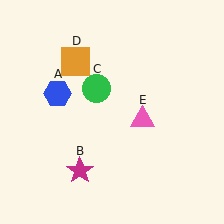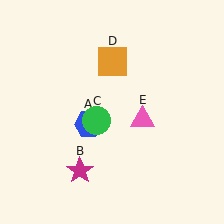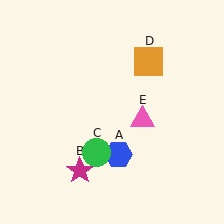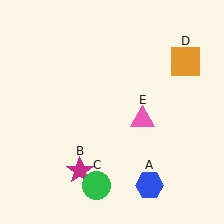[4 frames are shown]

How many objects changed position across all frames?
3 objects changed position: blue hexagon (object A), green circle (object C), orange square (object D).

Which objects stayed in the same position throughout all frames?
Magenta star (object B) and pink triangle (object E) remained stationary.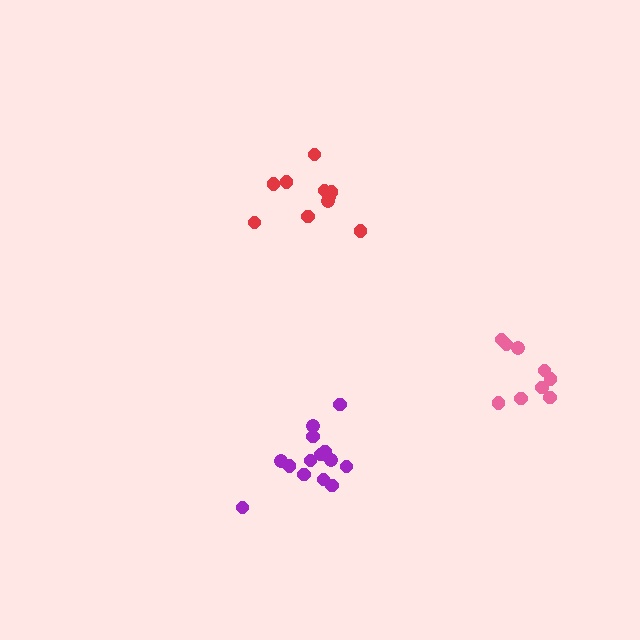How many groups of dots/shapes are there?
There are 3 groups.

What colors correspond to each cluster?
The clusters are colored: purple, red, pink.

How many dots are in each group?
Group 1: 14 dots, Group 2: 10 dots, Group 3: 9 dots (33 total).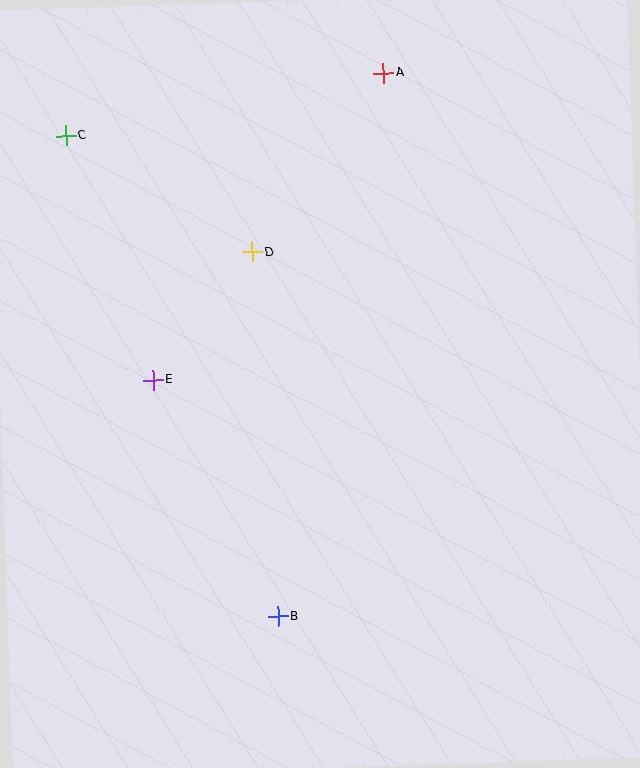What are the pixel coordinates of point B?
Point B is at (278, 616).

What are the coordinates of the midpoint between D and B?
The midpoint between D and B is at (265, 434).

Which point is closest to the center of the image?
Point D at (252, 252) is closest to the center.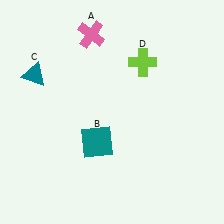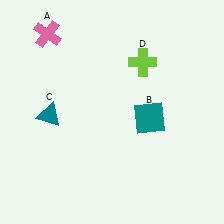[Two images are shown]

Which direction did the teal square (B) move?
The teal square (B) moved right.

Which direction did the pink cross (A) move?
The pink cross (A) moved left.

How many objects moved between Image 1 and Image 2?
3 objects moved between the two images.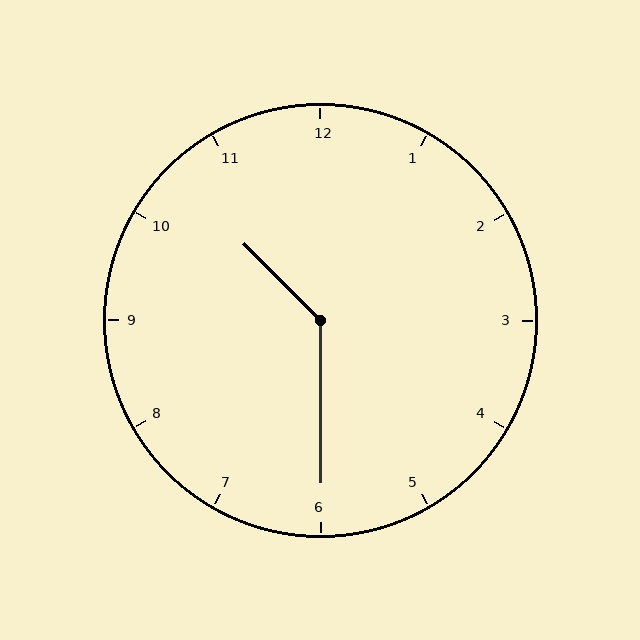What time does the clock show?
10:30.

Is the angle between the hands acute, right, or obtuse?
It is obtuse.